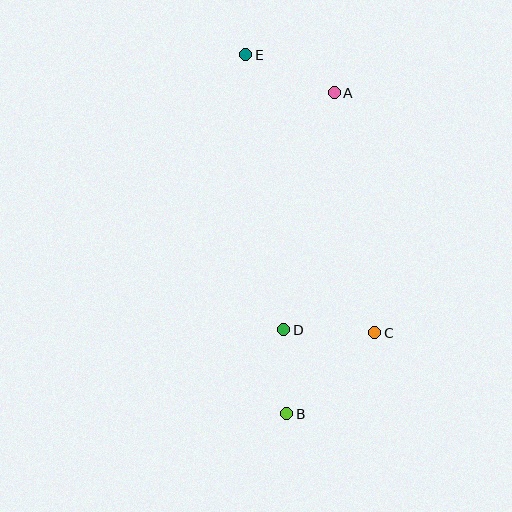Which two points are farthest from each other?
Points B and E are farthest from each other.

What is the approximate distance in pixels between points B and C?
The distance between B and C is approximately 120 pixels.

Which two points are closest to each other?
Points B and D are closest to each other.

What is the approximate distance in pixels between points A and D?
The distance between A and D is approximately 242 pixels.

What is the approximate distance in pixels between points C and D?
The distance between C and D is approximately 91 pixels.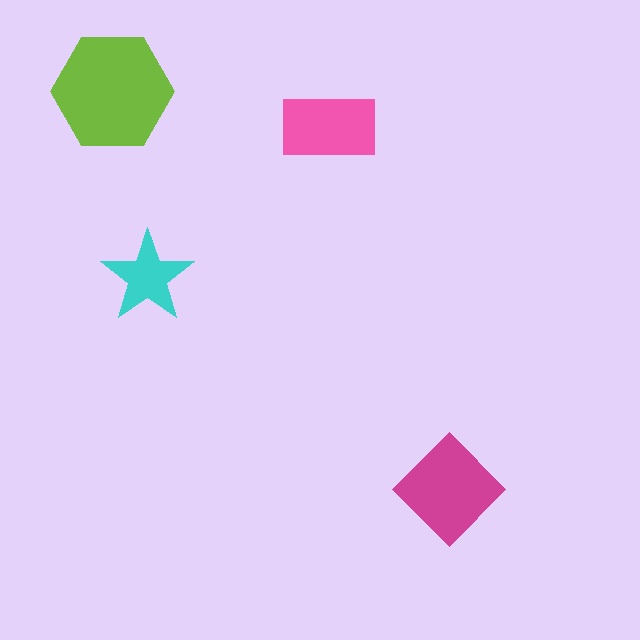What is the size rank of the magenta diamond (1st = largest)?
2nd.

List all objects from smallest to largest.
The cyan star, the pink rectangle, the magenta diamond, the lime hexagon.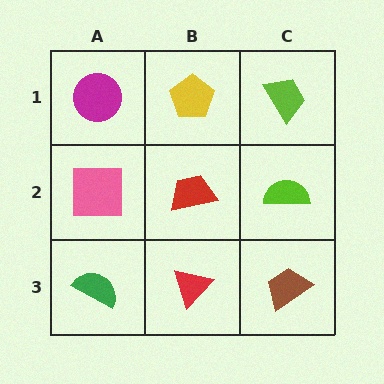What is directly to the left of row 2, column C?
A red trapezoid.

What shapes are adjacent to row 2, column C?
A lime trapezoid (row 1, column C), a brown trapezoid (row 3, column C), a red trapezoid (row 2, column B).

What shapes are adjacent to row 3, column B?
A red trapezoid (row 2, column B), a green semicircle (row 3, column A), a brown trapezoid (row 3, column C).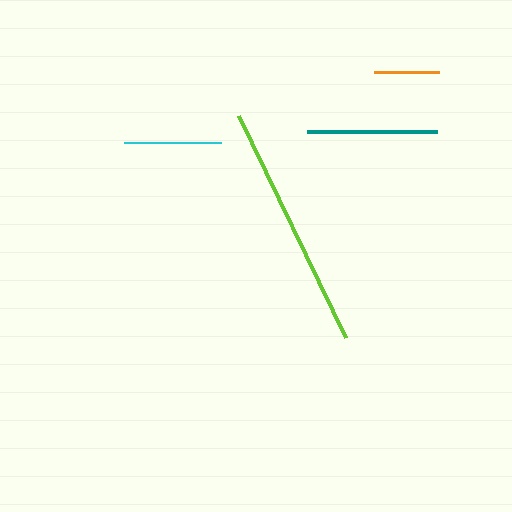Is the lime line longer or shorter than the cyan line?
The lime line is longer than the cyan line.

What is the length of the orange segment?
The orange segment is approximately 65 pixels long.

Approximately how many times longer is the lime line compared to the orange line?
The lime line is approximately 3.8 times the length of the orange line.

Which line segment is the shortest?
The orange line is the shortest at approximately 65 pixels.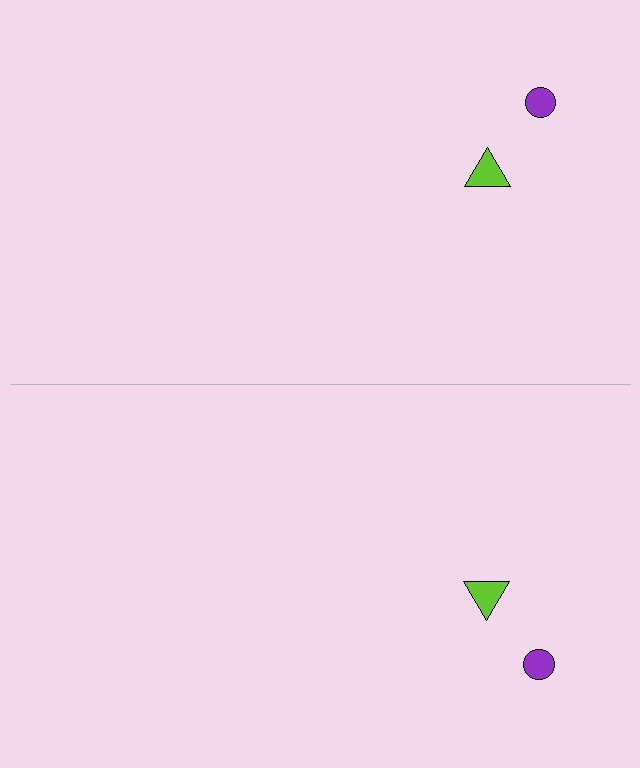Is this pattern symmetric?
Yes, this pattern has bilateral (reflection) symmetry.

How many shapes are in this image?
There are 4 shapes in this image.